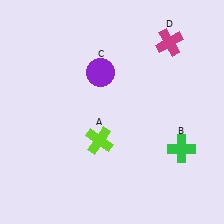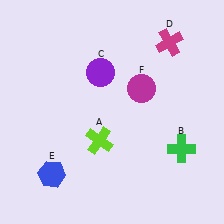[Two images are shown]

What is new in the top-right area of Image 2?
A magenta circle (F) was added in the top-right area of Image 2.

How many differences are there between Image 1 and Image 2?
There are 2 differences between the two images.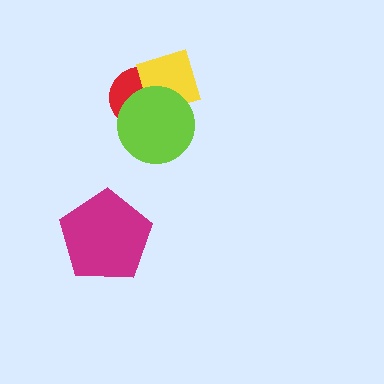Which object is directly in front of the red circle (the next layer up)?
The yellow diamond is directly in front of the red circle.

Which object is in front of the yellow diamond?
The lime circle is in front of the yellow diamond.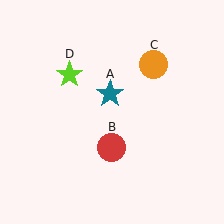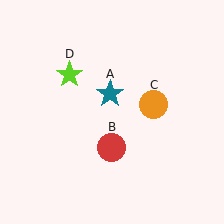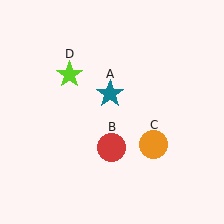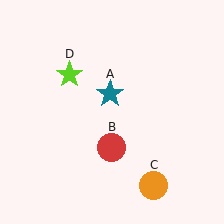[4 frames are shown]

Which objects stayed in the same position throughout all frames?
Teal star (object A) and red circle (object B) and lime star (object D) remained stationary.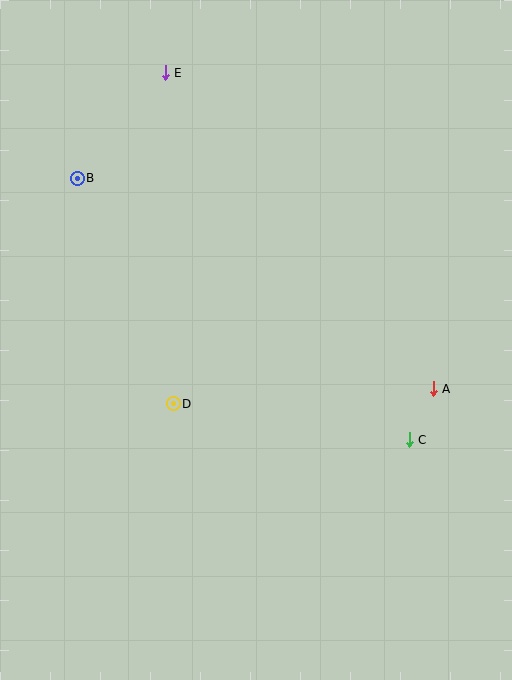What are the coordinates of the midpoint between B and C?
The midpoint between B and C is at (243, 309).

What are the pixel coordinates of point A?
Point A is at (433, 389).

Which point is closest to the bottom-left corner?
Point D is closest to the bottom-left corner.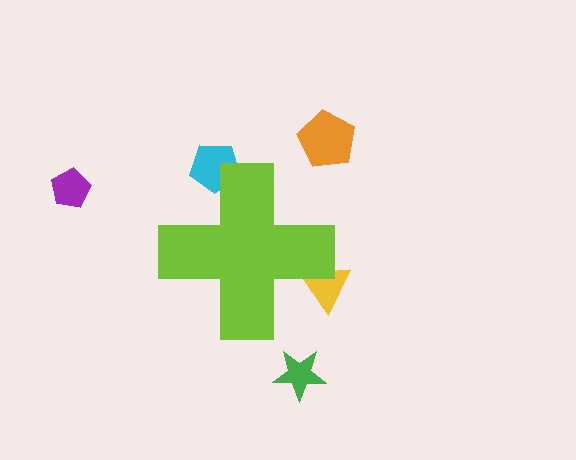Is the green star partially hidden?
No, the green star is fully visible.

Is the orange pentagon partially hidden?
No, the orange pentagon is fully visible.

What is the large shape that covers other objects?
A lime cross.